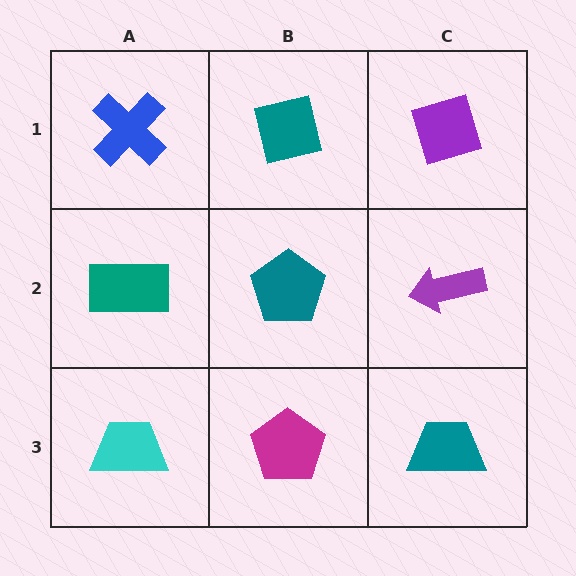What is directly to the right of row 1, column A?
A teal square.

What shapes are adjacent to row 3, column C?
A purple arrow (row 2, column C), a magenta pentagon (row 3, column B).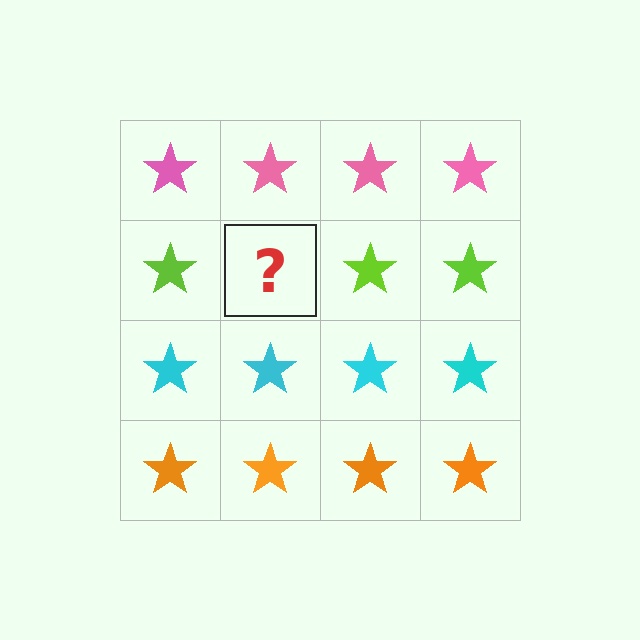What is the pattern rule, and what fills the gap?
The rule is that each row has a consistent color. The gap should be filled with a lime star.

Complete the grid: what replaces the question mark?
The question mark should be replaced with a lime star.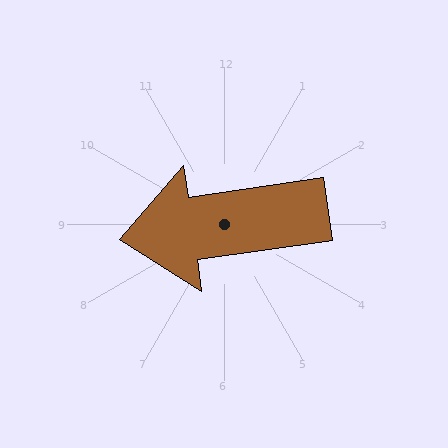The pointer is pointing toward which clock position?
Roughly 9 o'clock.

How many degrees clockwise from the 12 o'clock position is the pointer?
Approximately 262 degrees.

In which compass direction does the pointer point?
West.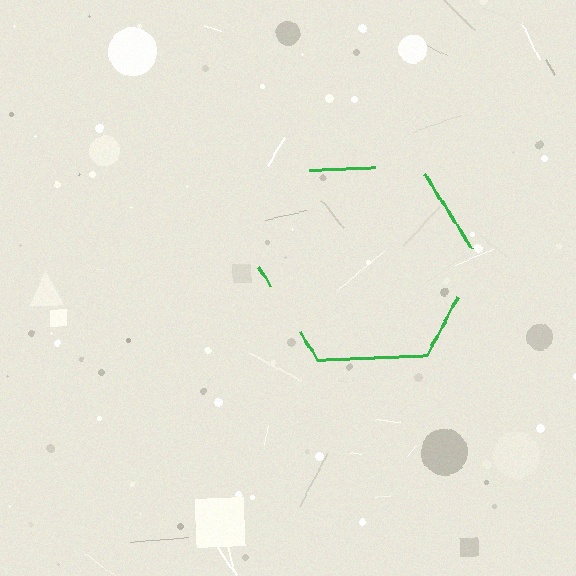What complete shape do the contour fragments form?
The contour fragments form a hexagon.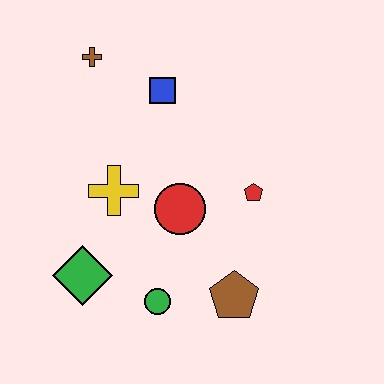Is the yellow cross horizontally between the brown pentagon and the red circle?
No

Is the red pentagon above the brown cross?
No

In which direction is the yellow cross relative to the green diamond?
The yellow cross is above the green diamond.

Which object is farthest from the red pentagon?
The brown cross is farthest from the red pentagon.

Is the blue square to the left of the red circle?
Yes